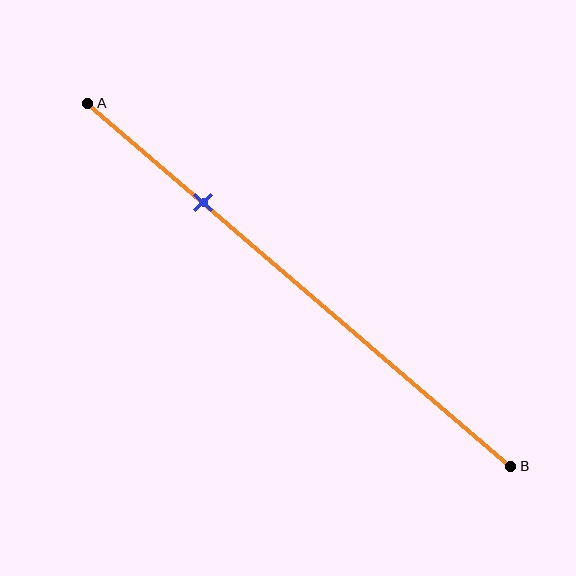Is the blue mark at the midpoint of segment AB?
No, the mark is at about 25% from A, not at the 50% midpoint.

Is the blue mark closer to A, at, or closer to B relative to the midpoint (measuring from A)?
The blue mark is closer to point A than the midpoint of segment AB.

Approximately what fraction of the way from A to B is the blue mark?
The blue mark is approximately 25% of the way from A to B.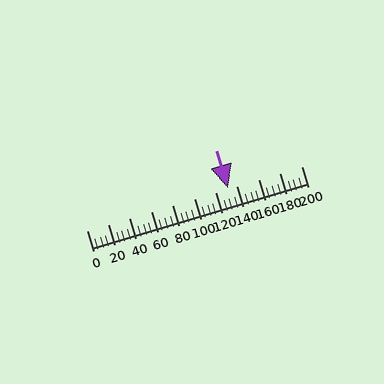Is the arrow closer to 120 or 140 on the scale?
The arrow is closer to 140.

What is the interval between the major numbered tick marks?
The major tick marks are spaced 20 units apart.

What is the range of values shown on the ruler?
The ruler shows values from 0 to 200.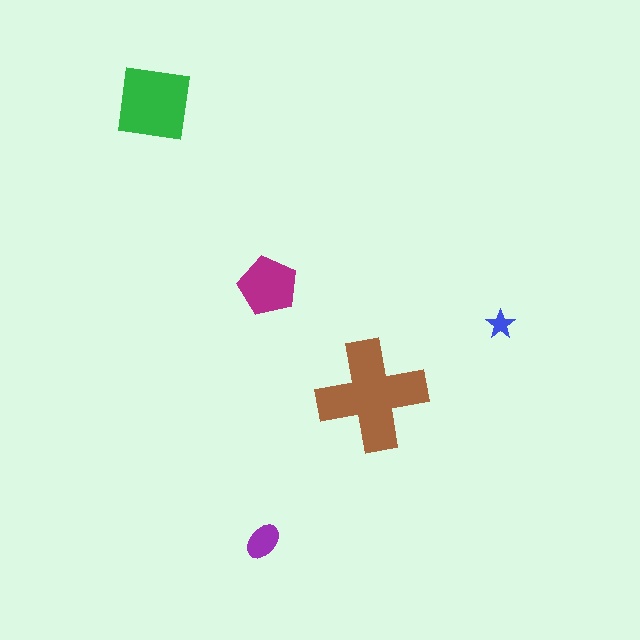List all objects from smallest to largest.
The blue star, the purple ellipse, the magenta pentagon, the green square, the brown cross.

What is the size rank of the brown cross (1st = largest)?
1st.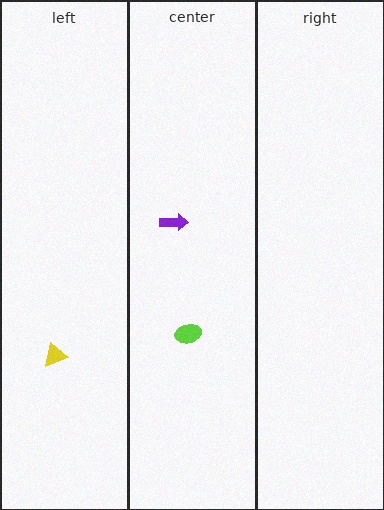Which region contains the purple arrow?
The center region.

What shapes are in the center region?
The purple arrow, the lime ellipse.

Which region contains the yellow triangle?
The left region.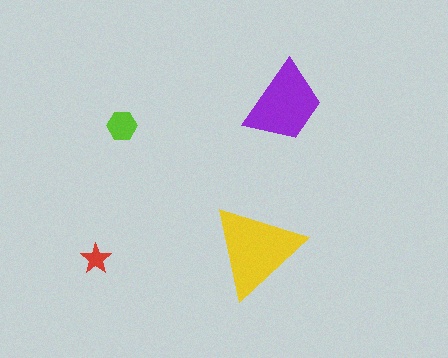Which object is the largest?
The yellow triangle.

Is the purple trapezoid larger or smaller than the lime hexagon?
Larger.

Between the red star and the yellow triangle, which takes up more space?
The yellow triangle.